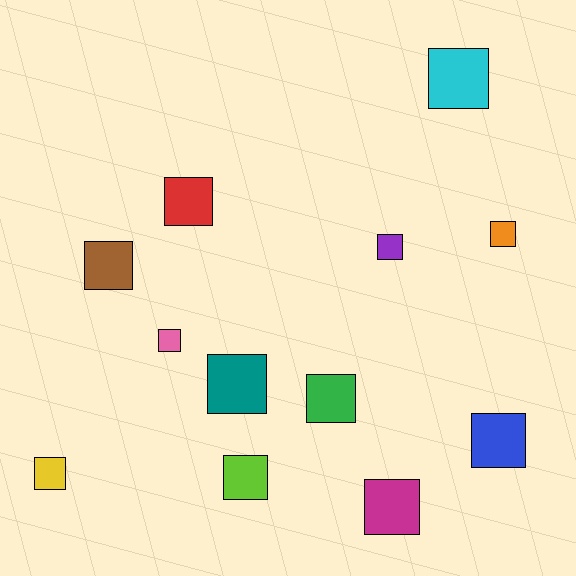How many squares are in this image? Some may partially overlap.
There are 12 squares.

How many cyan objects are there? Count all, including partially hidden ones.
There is 1 cyan object.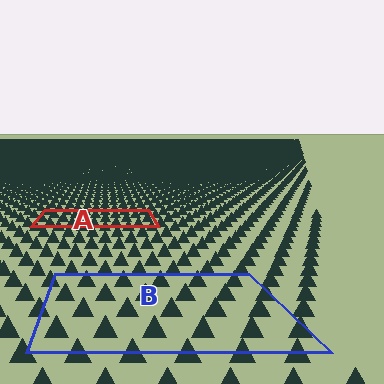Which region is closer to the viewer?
Region B is closer. The texture elements there are larger and more spread out.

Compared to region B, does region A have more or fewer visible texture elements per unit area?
Region A has more texture elements per unit area — they are packed more densely because it is farther away.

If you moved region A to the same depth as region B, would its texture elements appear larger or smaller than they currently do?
They would appear larger. At a closer depth, the same texture elements are projected at a bigger on-screen size.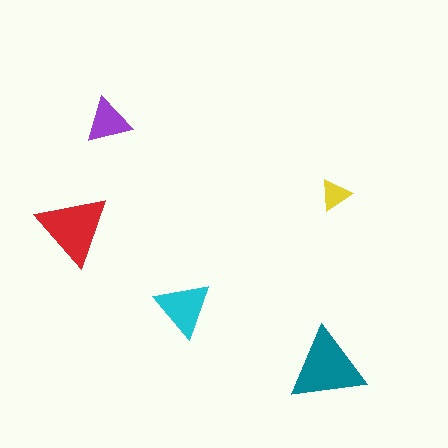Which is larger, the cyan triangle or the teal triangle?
The teal one.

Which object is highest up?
The purple triangle is topmost.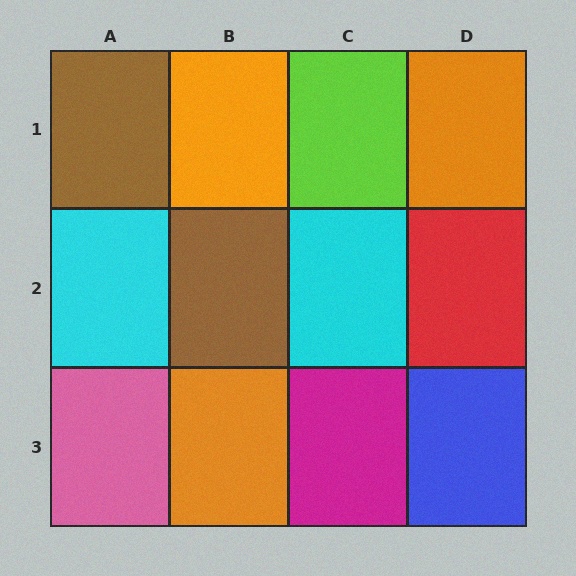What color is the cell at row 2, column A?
Cyan.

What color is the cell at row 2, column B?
Brown.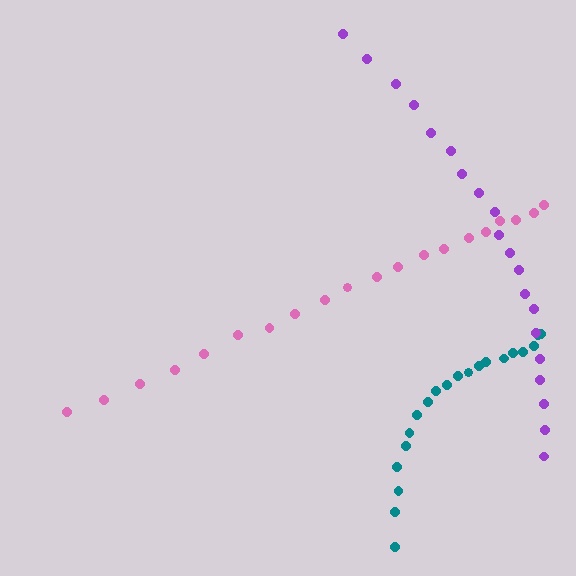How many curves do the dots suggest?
There are 3 distinct paths.